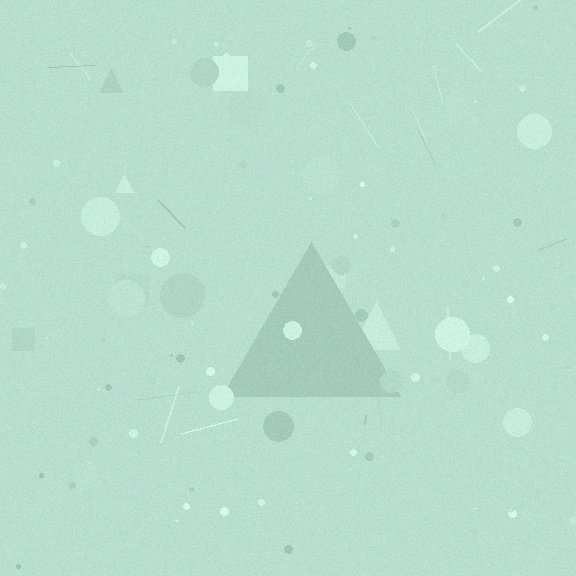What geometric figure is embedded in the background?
A triangle is embedded in the background.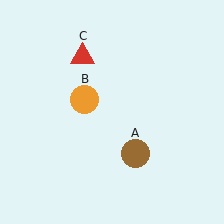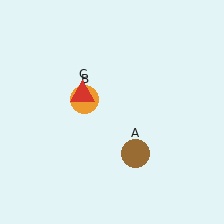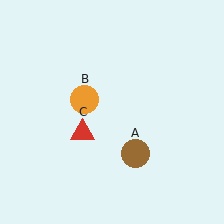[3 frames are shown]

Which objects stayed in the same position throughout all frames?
Brown circle (object A) and orange circle (object B) remained stationary.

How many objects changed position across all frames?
1 object changed position: red triangle (object C).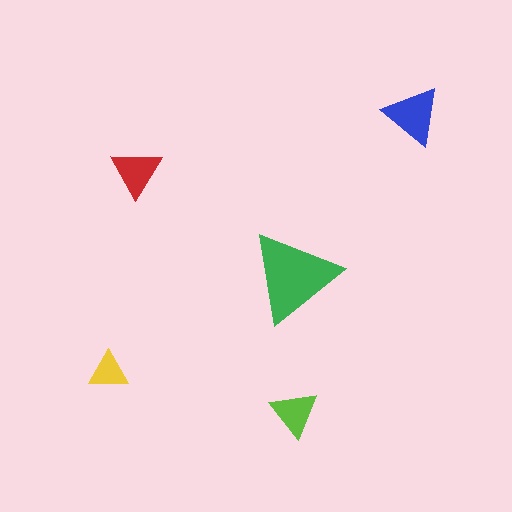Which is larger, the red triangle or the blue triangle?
The blue one.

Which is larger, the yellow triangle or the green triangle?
The green one.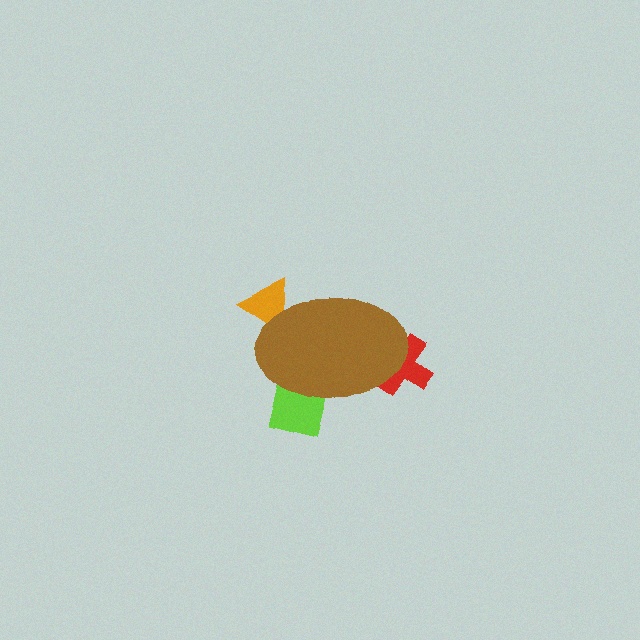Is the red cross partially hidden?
Yes, the red cross is partially hidden behind the brown ellipse.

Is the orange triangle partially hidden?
Yes, the orange triangle is partially hidden behind the brown ellipse.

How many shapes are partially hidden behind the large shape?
3 shapes are partially hidden.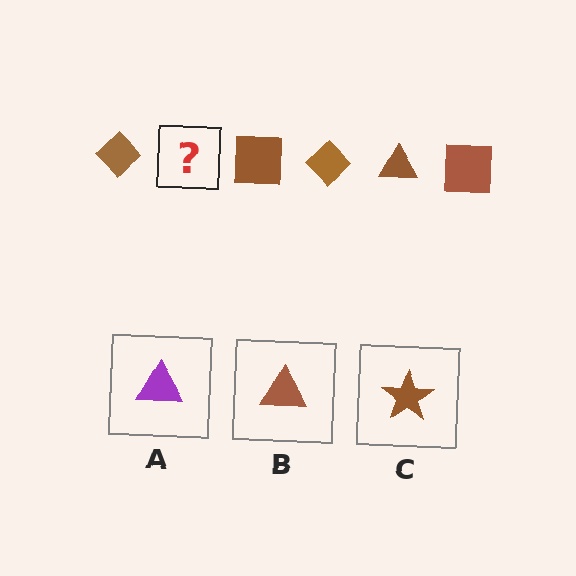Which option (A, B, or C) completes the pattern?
B.